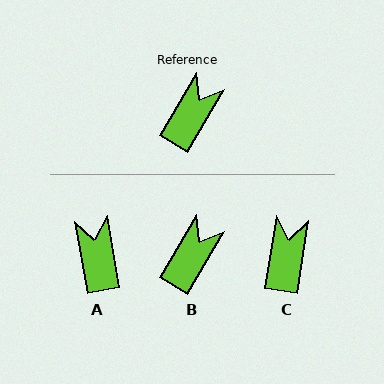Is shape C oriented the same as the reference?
No, it is off by about 21 degrees.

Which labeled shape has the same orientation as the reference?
B.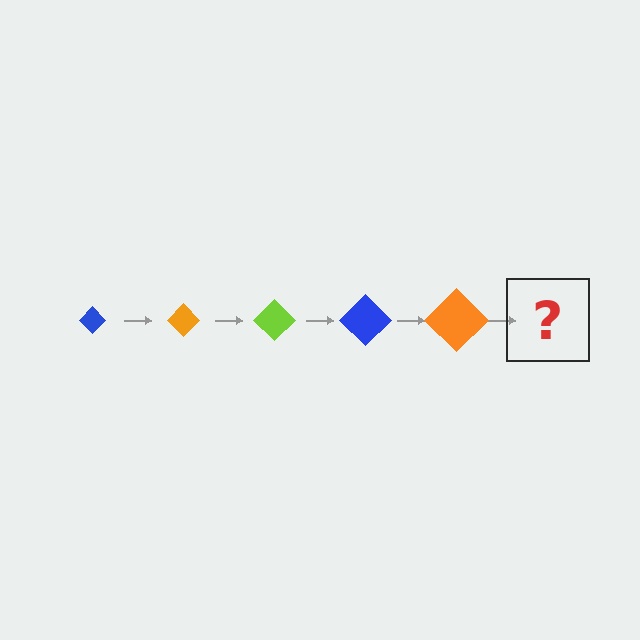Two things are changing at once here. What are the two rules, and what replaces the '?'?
The two rules are that the diamond grows larger each step and the color cycles through blue, orange, and lime. The '?' should be a lime diamond, larger than the previous one.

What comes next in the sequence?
The next element should be a lime diamond, larger than the previous one.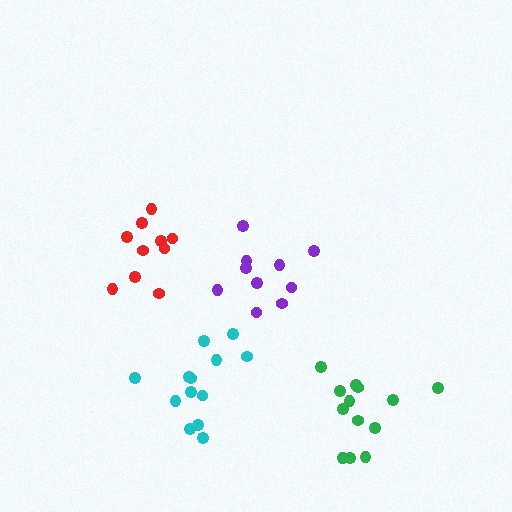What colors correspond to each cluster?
The clusters are colored: red, green, purple, cyan.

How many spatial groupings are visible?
There are 4 spatial groupings.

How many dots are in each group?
Group 1: 10 dots, Group 2: 13 dots, Group 3: 10 dots, Group 4: 13 dots (46 total).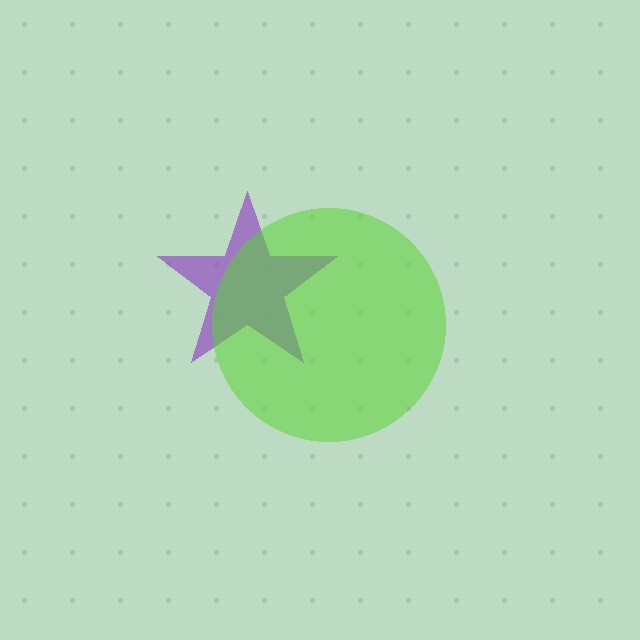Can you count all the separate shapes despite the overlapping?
Yes, there are 2 separate shapes.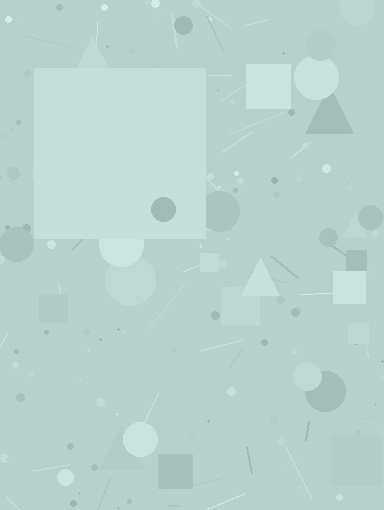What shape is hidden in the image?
A square is hidden in the image.